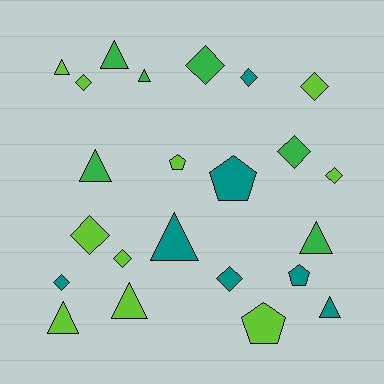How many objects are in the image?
There are 23 objects.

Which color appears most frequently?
Lime, with 10 objects.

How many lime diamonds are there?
There are 5 lime diamonds.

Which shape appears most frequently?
Diamond, with 10 objects.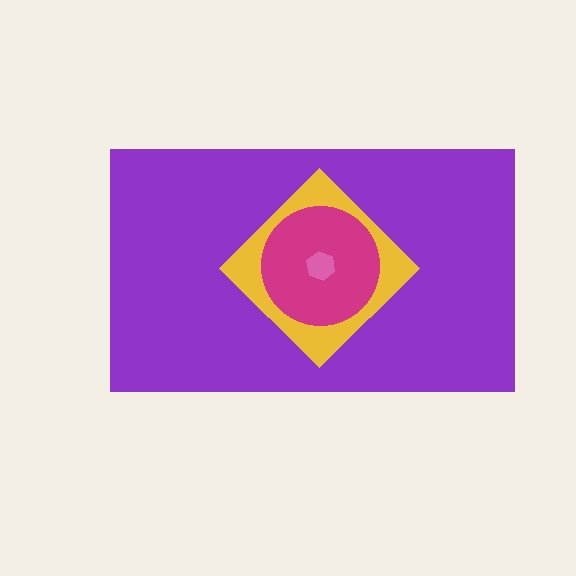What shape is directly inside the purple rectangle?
The yellow diamond.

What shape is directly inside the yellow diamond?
The magenta circle.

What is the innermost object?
The pink hexagon.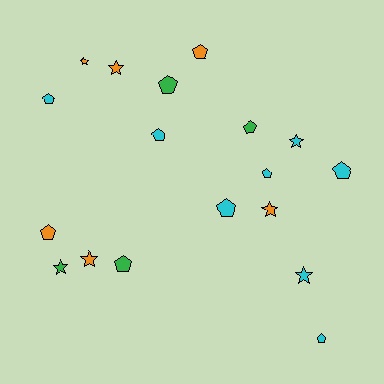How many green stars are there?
There is 1 green star.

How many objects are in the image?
There are 18 objects.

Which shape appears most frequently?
Pentagon, with 11 objects.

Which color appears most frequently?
Cyan, with 8 objects.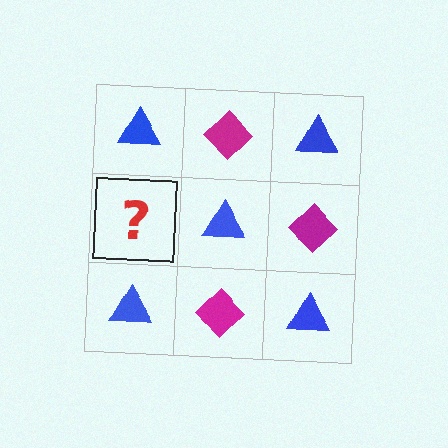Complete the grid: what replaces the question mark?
The question mark should be replaced with a magenta diamond.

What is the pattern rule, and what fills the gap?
The rule is that it alternates blue triangle and magenta diamond in a checkerboard pattern. The gap should be filled with a magenta diamond.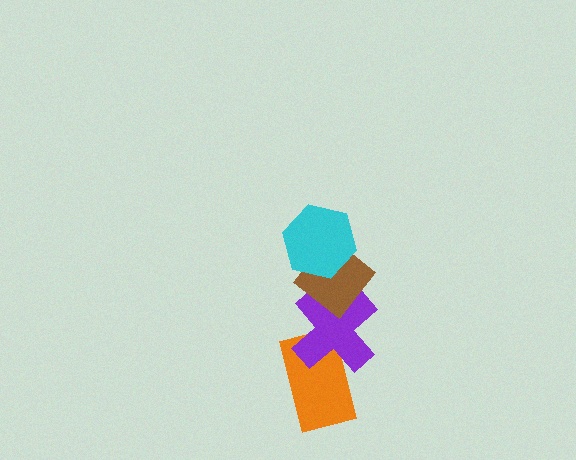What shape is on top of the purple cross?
The brown diamond is on top of the purple cross.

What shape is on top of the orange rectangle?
The purple cross is on top of the orange rectangle.